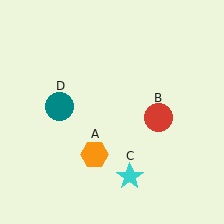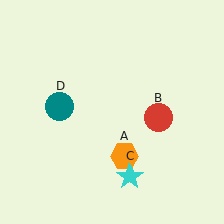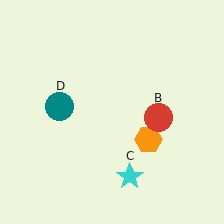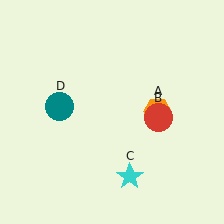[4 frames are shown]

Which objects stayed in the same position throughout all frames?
Red circle (object B) and cyan star (object C) and teal circle (object D) remained stationary.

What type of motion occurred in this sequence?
The orange hexagon (object A) rotated counterclockwise around the center of the scene.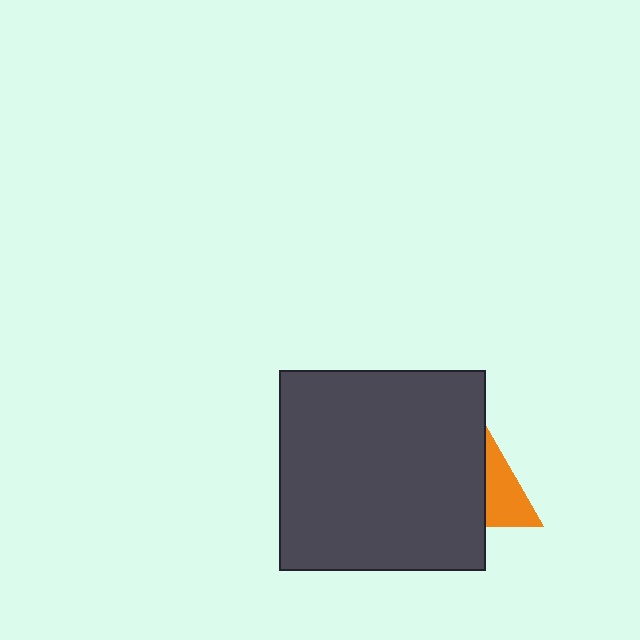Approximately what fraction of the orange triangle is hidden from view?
Roughly 52% of the orange triangle is hidden behind the dark gray rectangle.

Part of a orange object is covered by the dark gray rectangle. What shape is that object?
It is a triangle.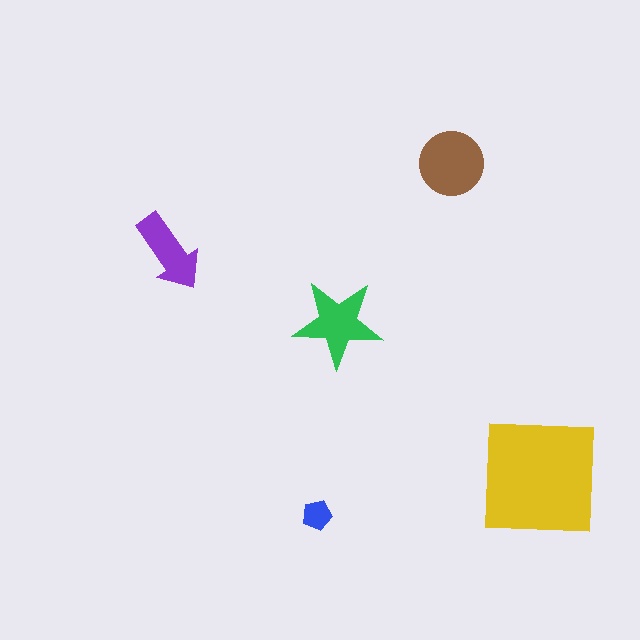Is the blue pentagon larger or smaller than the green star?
Smaller.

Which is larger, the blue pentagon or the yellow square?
The yellow square.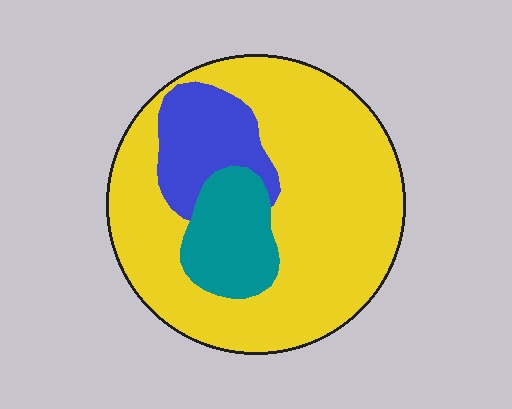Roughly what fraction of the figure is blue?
Blue takes up less than a sixth of the figure.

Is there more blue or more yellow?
Yellow.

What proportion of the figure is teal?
Teal takes up less than a sixth of the figure.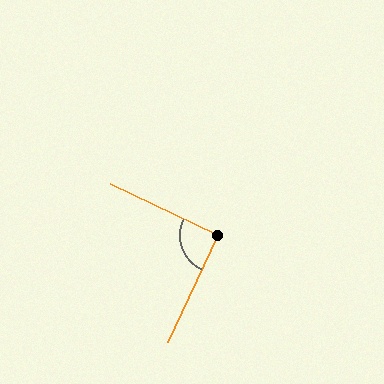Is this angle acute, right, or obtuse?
It is approximately a right angle.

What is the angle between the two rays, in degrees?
Approximately 90 degrees.